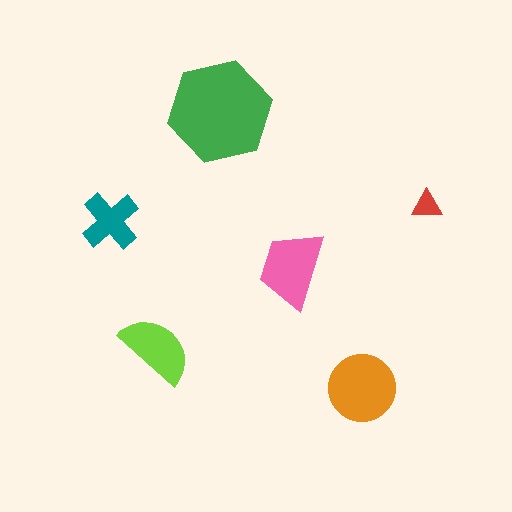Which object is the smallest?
The red triangle.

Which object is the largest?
The green hexagon.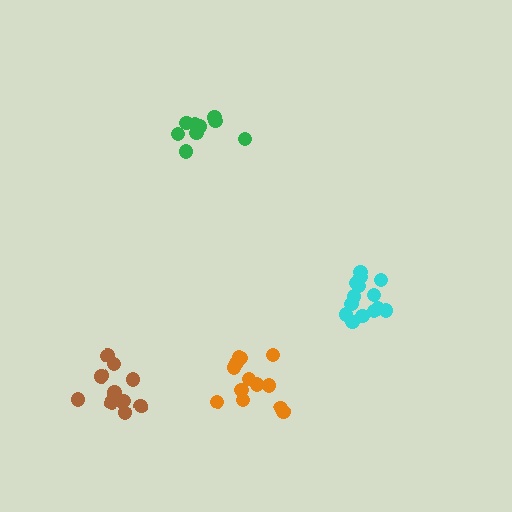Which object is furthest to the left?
The brown cluster is leftmost.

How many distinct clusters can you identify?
There are 4 distinct clusters.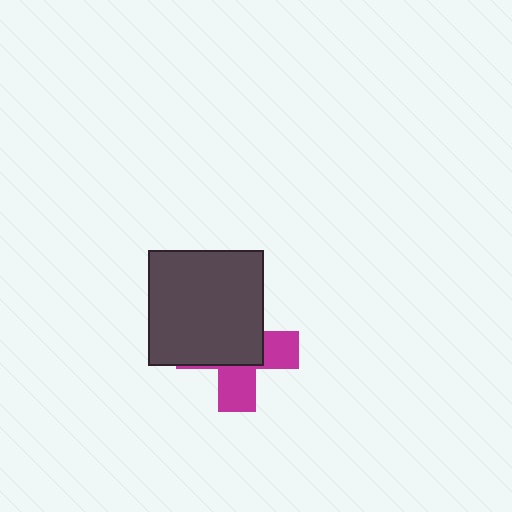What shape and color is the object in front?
The object in front is a dark gray square.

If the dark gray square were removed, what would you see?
You would see the complete magenta cross.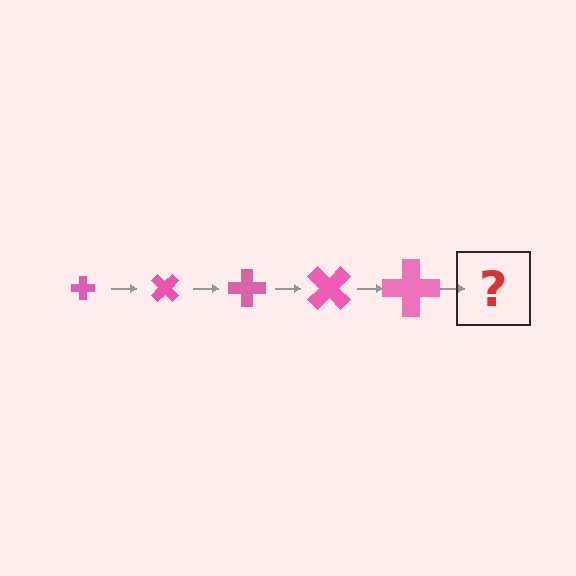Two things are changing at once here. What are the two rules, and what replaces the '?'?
The two rules are that the cross grows larger each step and it rotates 45 degrees each step. The '?' should be a cross, larger than the previous one and rotated 225 degrees from the start.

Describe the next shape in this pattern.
It should be a cross, larger than the previous one and rotated 225 degrees from the start.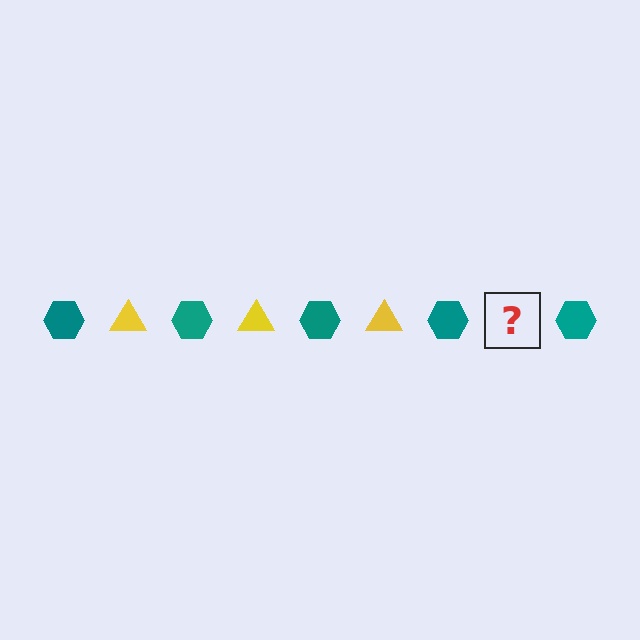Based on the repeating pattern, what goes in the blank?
The blank should be a yellow triangle.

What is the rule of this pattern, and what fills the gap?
The rule is that the pattern alternates between teal hexagon and yellow triangle. The gap should be filled with a yellow triangle.